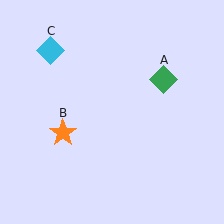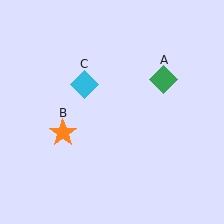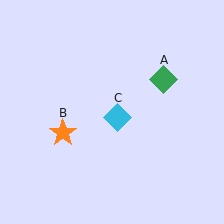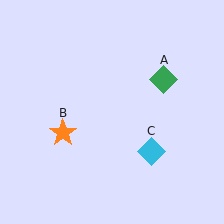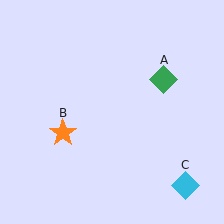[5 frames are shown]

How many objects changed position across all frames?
1 object changed position: cyan diamond (object C).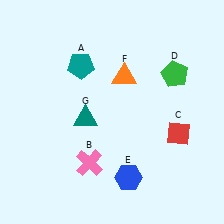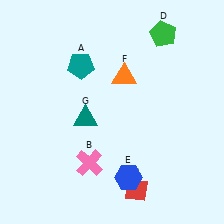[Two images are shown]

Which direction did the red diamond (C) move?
The red diamond (C) moved down.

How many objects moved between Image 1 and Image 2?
2 objects moved between the two images.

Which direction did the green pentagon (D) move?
The green pentagon (D) moved up.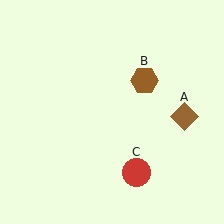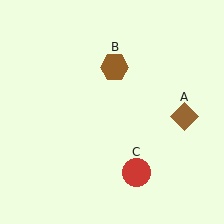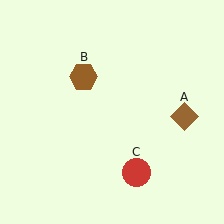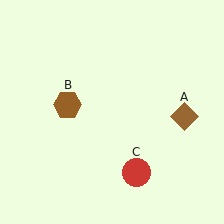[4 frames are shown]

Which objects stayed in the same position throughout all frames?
Brown diamond (object A) and red circle (object C) remained stationary.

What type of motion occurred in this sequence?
The brown hexagon (object B) rotated counterclockwise around the center of the scene.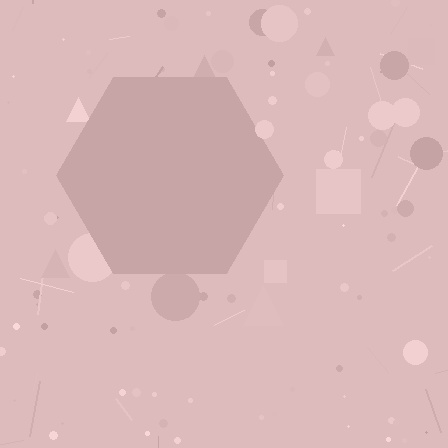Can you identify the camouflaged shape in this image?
The camouflaged shape is a hexagon.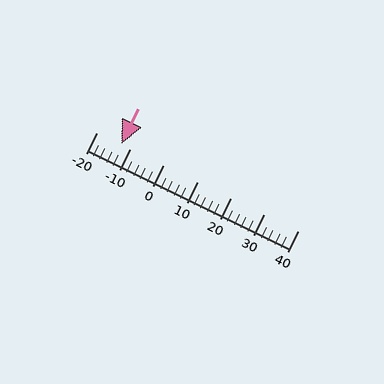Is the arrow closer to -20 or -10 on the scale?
The arrow is closer to -10.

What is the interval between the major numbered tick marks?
The major tick marks are spaced 10 units apart.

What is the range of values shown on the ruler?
The ruler shows values from -20 to 40.